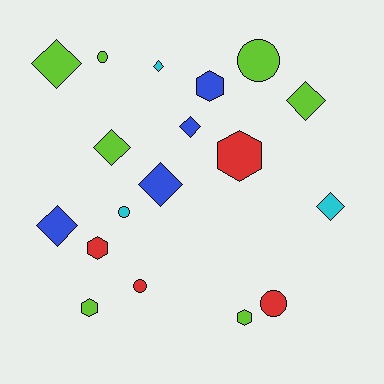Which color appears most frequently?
Lime, with 7 objects.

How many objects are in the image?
There are 18 objects.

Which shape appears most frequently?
Diamond, with 8 objects.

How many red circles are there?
There are 2 red circles.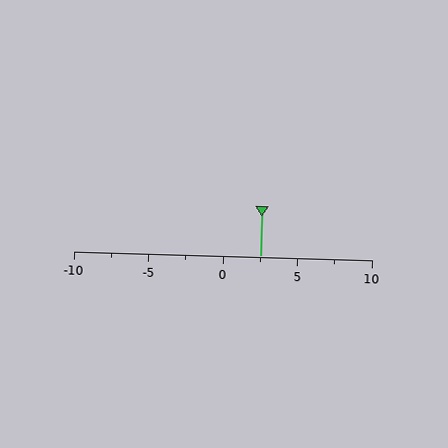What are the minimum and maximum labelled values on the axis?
The axis runs from -10 to 10.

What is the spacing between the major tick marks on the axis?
The major ticks are spaced 5 apart.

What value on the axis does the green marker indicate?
The marker indicates approximately 2.5.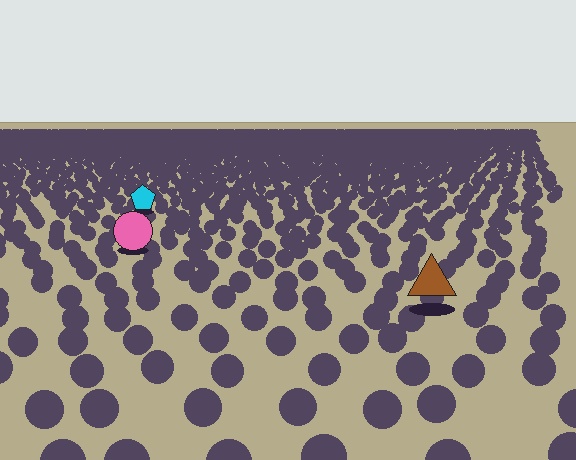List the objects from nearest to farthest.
From nearest to farthest: the brown triangle, the pink circle, the cyan pentagon.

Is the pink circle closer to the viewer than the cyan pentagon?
Yes. The pink circle is closer — you can tell from the texture gradient: the ground texture is coarser near it.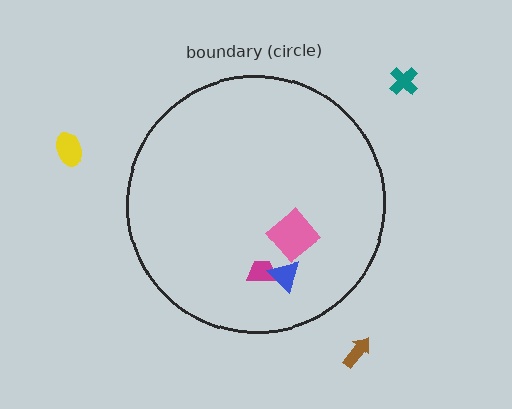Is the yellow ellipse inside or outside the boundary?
Outside.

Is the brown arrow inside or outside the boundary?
Outside.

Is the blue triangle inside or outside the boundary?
Inside.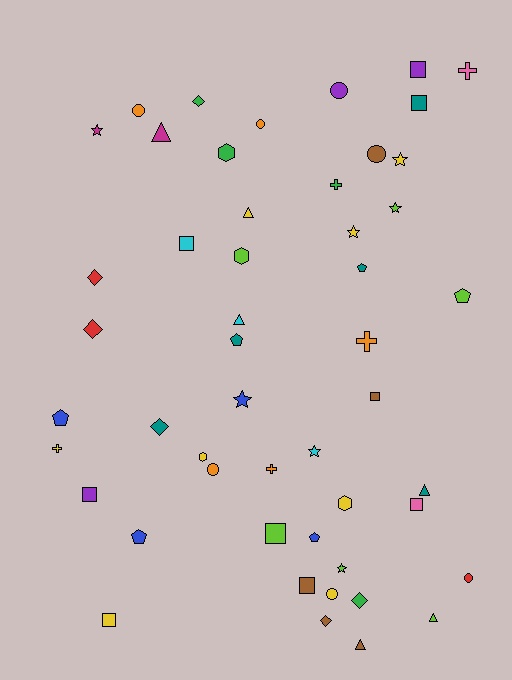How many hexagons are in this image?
There are 4 hexagons.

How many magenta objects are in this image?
There are 2 magenta objects.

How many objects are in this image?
There are 50 objects.